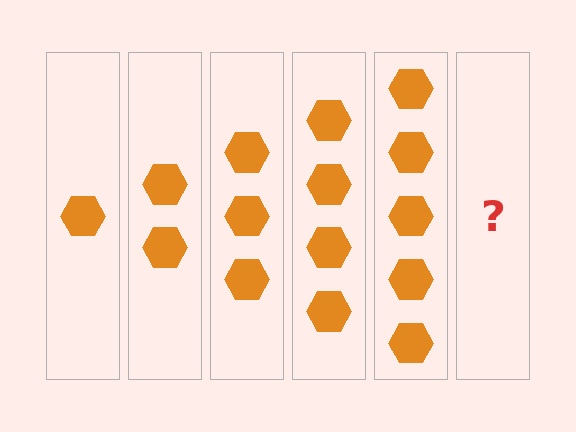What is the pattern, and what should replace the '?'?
The pattern is that each step adds one more hexagon. The '?' should be 6 hexagons.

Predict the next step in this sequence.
The next step is 6 hexagons.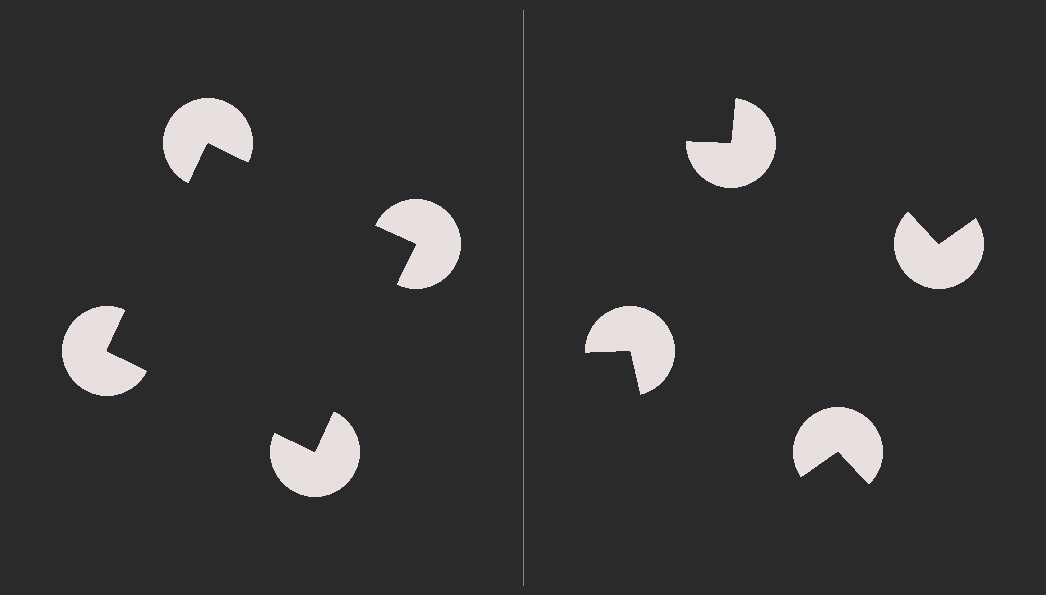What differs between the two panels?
The pac-man discs are positioned identically on both sides; only the wedge orientations differ. On the left they align to a square; on the right they are misaligned.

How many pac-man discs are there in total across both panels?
8 — 4 on each side.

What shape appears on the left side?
An illusory square.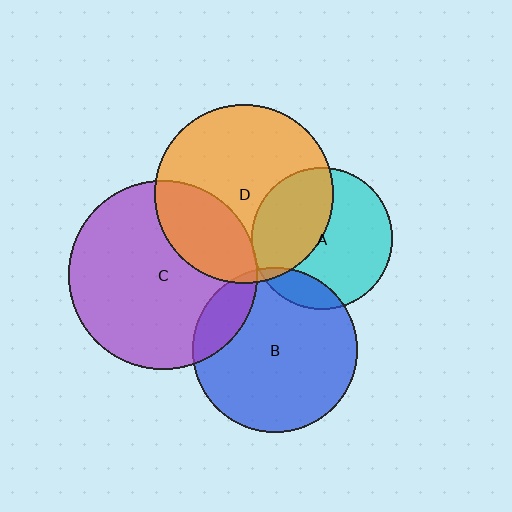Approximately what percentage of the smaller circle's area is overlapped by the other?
Approximately 30%.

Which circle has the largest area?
Circle C (purple).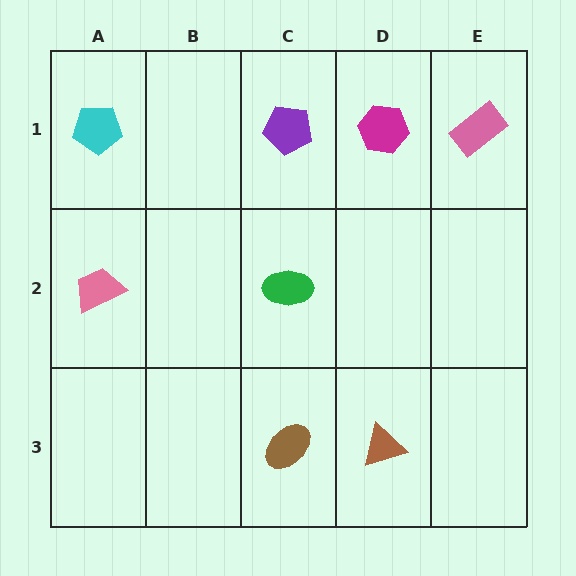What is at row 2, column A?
A pink trapezoid.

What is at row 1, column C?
A purple pentagon.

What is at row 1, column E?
A pink rectangle.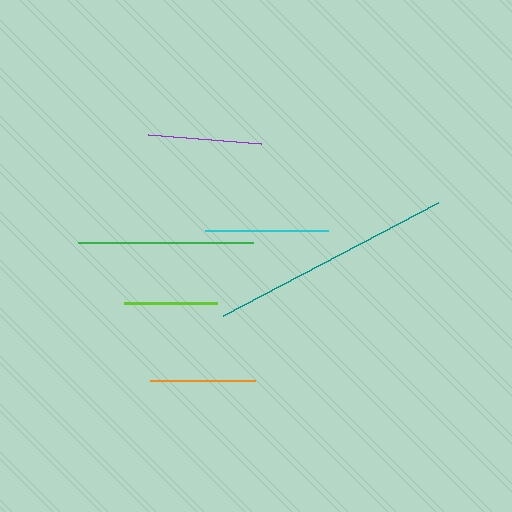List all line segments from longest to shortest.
From longest to shortest: teal, green, cyan, purple, orange, lime.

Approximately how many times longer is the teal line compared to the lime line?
The teal line is approximately 2.6 times the length of the lime line.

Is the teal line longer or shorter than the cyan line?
The teal line is longer than the cyan line.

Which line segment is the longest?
The teal line is the longest at approximately 242 pixels.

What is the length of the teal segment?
The teal segment is approximately 242 pixels long.